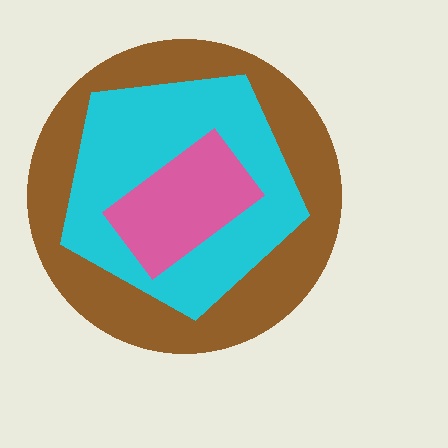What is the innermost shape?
The pink rectangle.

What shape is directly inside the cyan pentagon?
The pink rectangle.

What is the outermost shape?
The brown circle.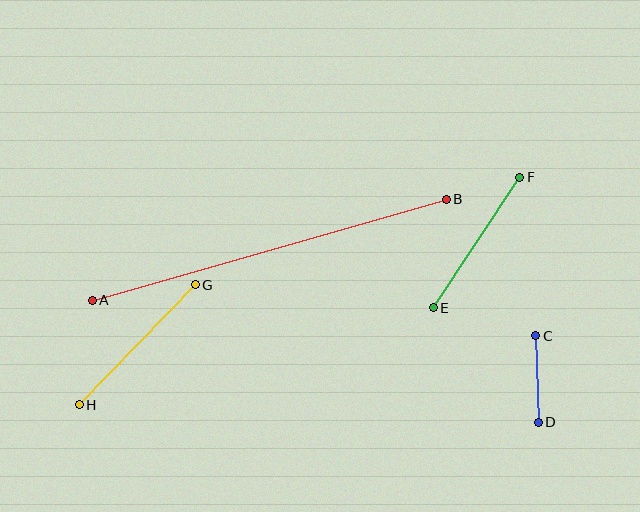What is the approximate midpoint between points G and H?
The midpoint is at approximately (137, 345) pixels.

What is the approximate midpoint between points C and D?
The midpoint is at approximately (537, 379) pixels.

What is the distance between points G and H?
The distance is approximately 167 pixels.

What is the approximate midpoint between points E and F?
The midpoint is at approximately (476, 243) pixels.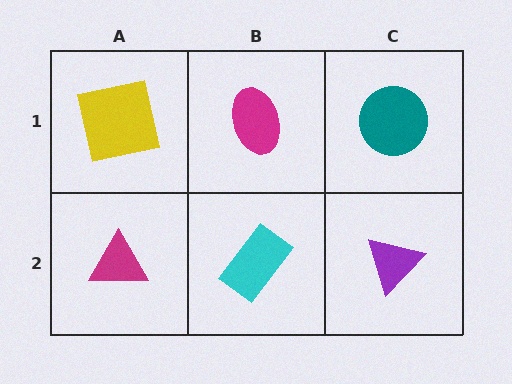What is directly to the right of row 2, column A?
A cyan rectangle.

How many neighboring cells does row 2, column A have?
2.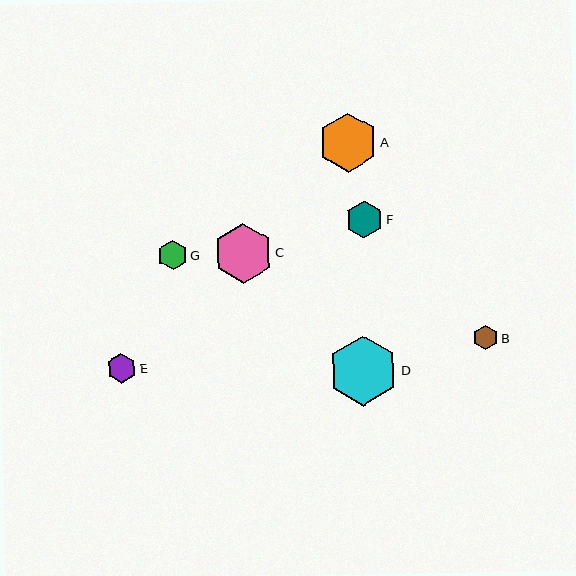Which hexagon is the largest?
Hexagon D is the largest with a size of approximately 70 pixels.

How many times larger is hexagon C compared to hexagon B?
Hexagon C is approximately 2.4 times the size of hexagon B.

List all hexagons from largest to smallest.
From largest to smallest: D, C, A, F, E, G, B.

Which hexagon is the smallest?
Hexagon B is the smallest with a size of approximately 24 pixels.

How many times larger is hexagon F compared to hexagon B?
Hexagon F is approximately 1.5 times the size of hexagon B.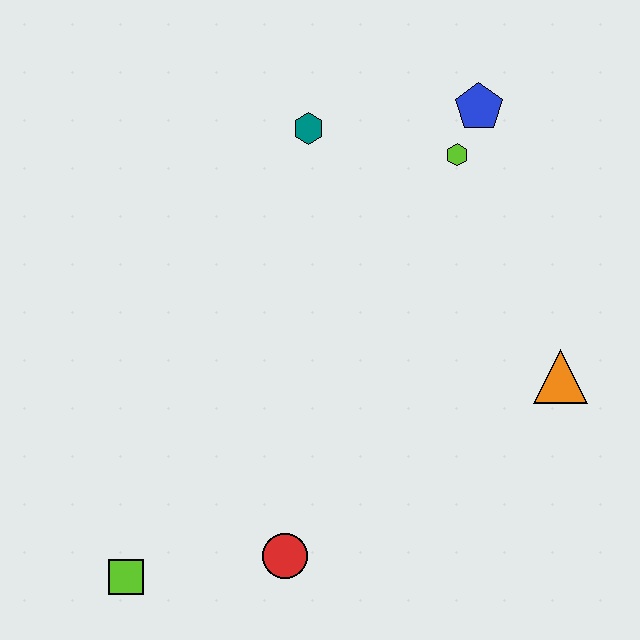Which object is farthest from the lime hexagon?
The lime square is farthest from the lime hexagon.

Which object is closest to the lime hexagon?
The blue pentagon is closest to the lime hexagon.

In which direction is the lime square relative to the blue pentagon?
The lime square is below the blue pentagon.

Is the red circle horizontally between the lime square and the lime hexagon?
Yes